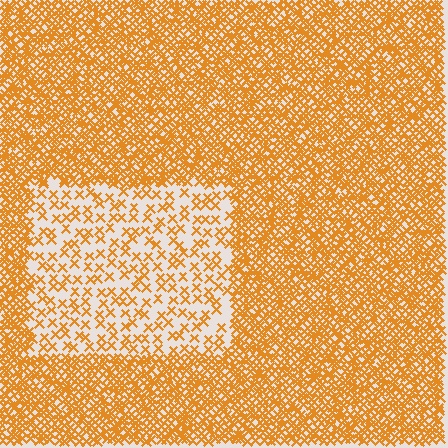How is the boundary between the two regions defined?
The boundary is defined by a change in element density (approximately 3.0x ratio). All elements are the same color, size, and shape.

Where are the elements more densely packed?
The elements are more densely packed outside the rectangle boundary.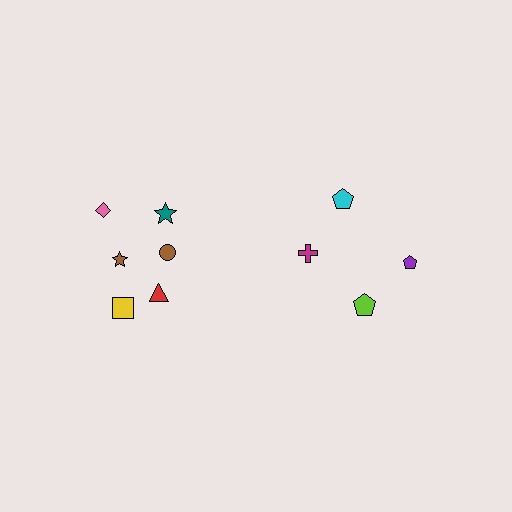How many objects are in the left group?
There are 6 objects.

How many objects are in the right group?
There are 4 objects.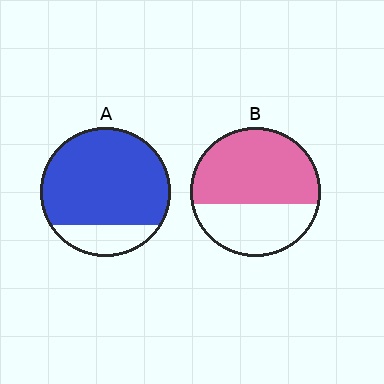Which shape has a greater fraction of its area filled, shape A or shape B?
Shape A.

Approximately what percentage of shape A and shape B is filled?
A is approximately 80% and B is approximately 60%.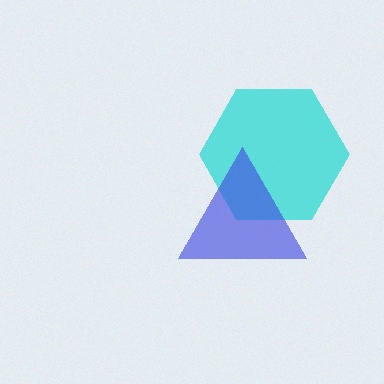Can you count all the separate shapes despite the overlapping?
Yes, there are 2 separate shapes.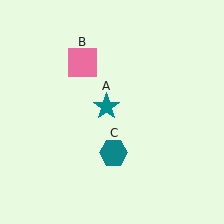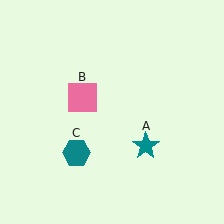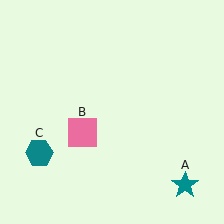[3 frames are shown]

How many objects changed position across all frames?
3 objects changed position: teal star (object A), pink square (object B), teal hexagon (object C).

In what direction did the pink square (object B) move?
The pink square (object B) moved down.